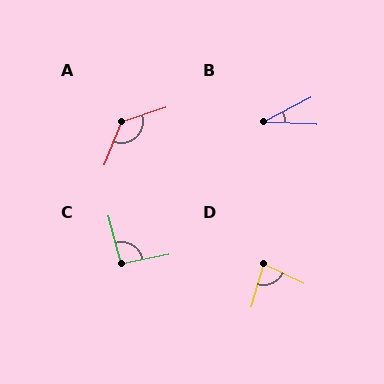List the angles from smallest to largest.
B (30°), D (81°), C (93°), A (131°).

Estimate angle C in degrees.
Approximately 93 degrees.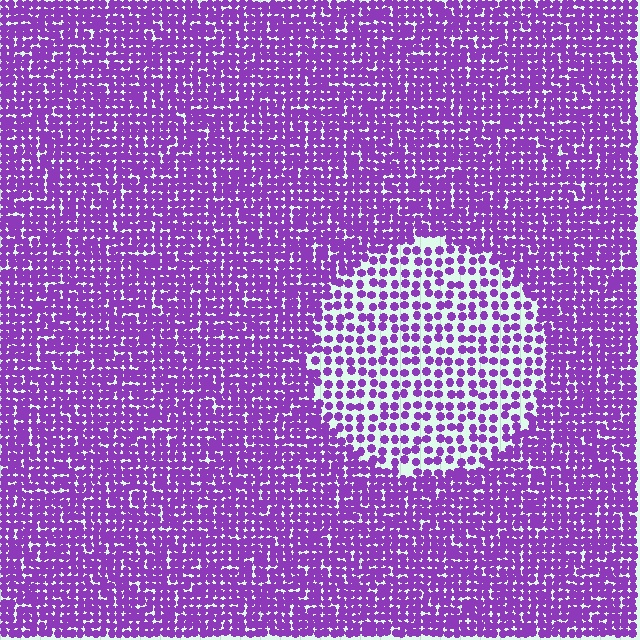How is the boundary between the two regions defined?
The boundary is defined by a change in element density (approximately 2.1x ratio). All elements are the same color, size, and shape.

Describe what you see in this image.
The image contains small purple elements arranged at two different densities. A circle-shaped region is visible where the elements are less densely packed than the surrounding area.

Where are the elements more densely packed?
The elements are more densely packed outside the circle boundary.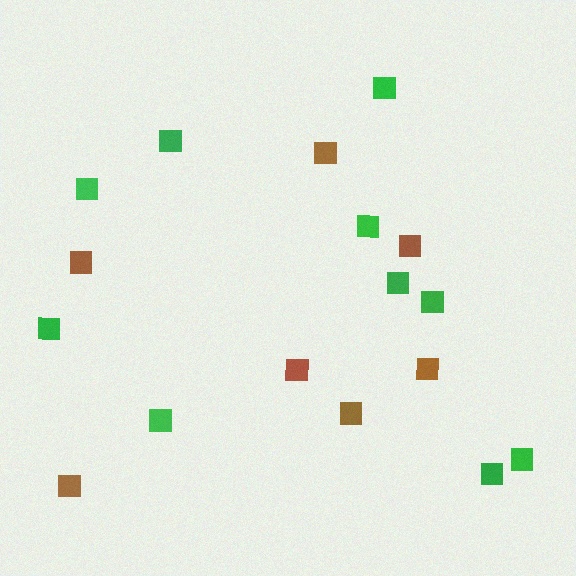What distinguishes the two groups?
There are 2 groups: one group of brown squares (7) and one group of green squares (10).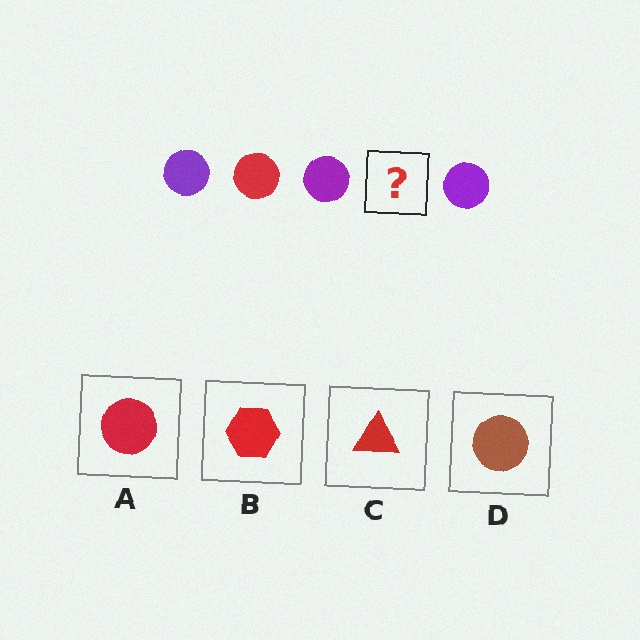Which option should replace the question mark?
Option A.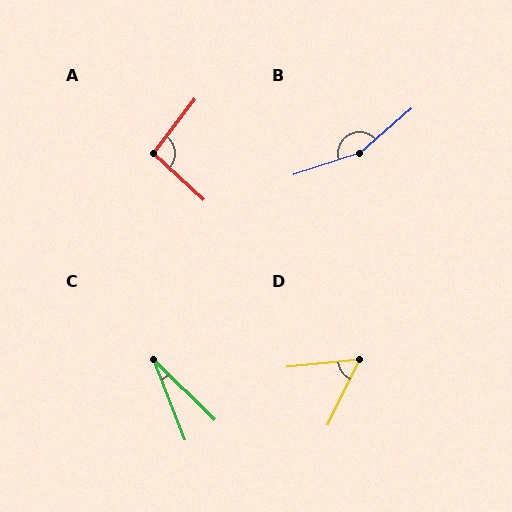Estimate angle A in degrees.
Approximately 95 degrees.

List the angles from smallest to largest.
C (24°), D (58°), A (95°), B (157°).